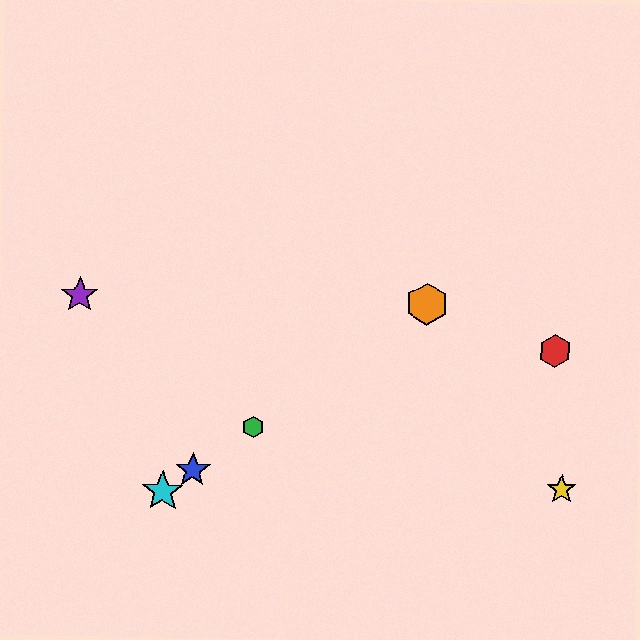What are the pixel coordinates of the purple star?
The purple star is at (80, 295).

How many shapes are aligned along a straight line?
4 shapes (the blue star, the green hexagon, the orange hexagon, the cyan star) are aligned along a straight line.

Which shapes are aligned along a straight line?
The blue star, the green hexagon, the orange hexagon, the cyan star are aligned along a straight line.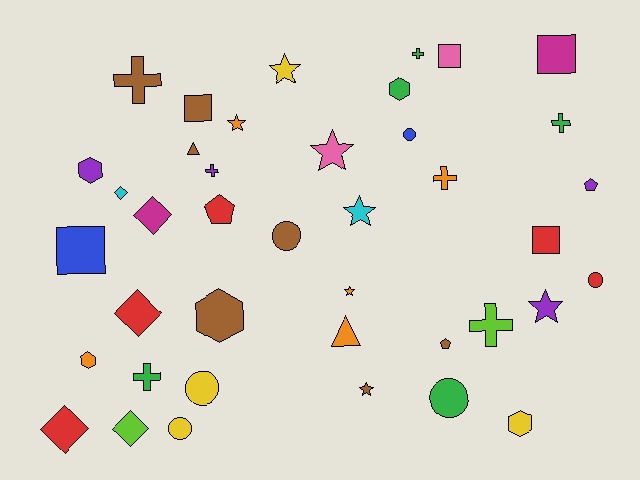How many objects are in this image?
There are 40 objects.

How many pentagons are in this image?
There are 3 pentagons.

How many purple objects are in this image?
There are 4 purple objects.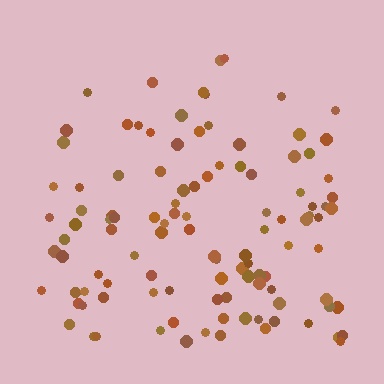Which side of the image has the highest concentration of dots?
The bottom.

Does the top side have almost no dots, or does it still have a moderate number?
Still a moderate number, just noticeably fewer than the bottom.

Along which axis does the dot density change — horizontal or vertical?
Vertical.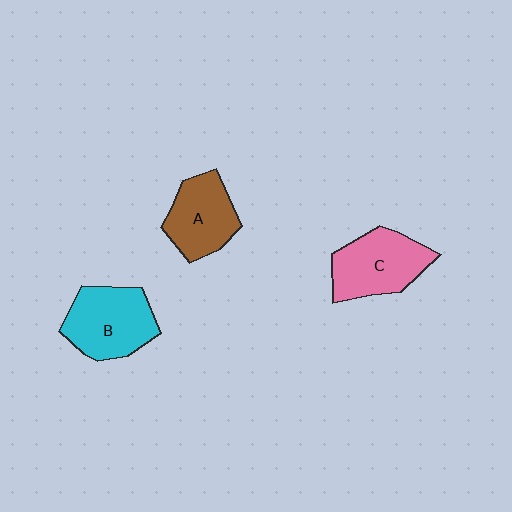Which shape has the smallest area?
Shape A (brown).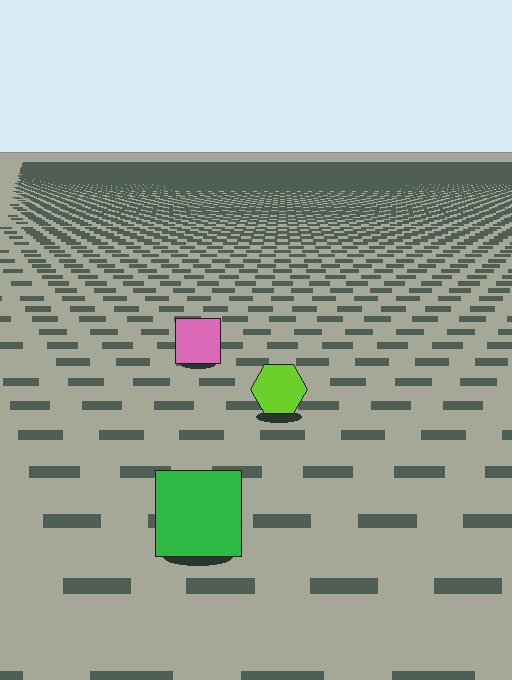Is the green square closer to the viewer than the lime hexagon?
Yes. The green square is closer — you can tell from the texture gradient: the ground texture is coarser near it.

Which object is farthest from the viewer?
The pink square is farthest from the viewer. It appears smaller and the ground texture around it is denser.